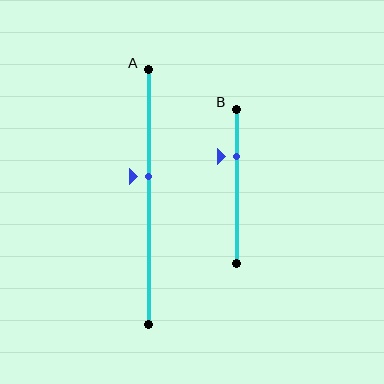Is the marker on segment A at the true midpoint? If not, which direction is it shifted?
No, the marker on segment A is shifted upward by about 8% of the segment length.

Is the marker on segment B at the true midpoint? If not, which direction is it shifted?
No, the marker on segment B is shifted upward by about 19% of the segment length.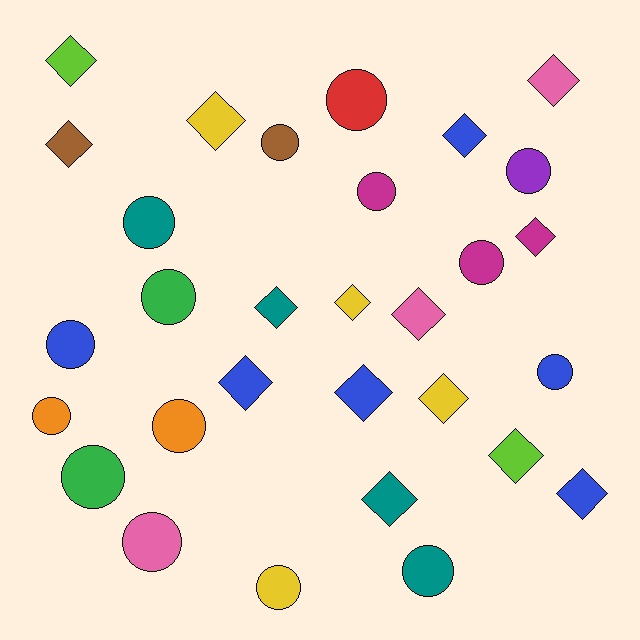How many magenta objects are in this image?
There are 3 magenta objects.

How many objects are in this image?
There are 30 objects.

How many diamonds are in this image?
There are 15 diamonds.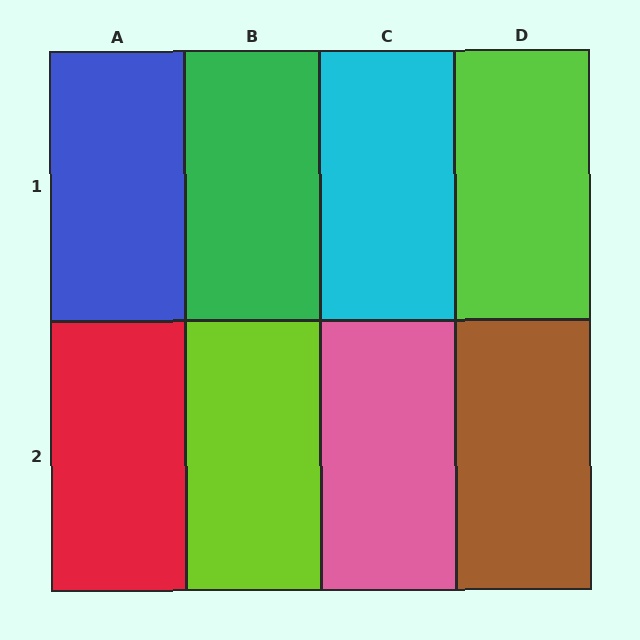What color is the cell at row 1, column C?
Cyan.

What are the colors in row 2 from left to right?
Red, lime, pink, brown.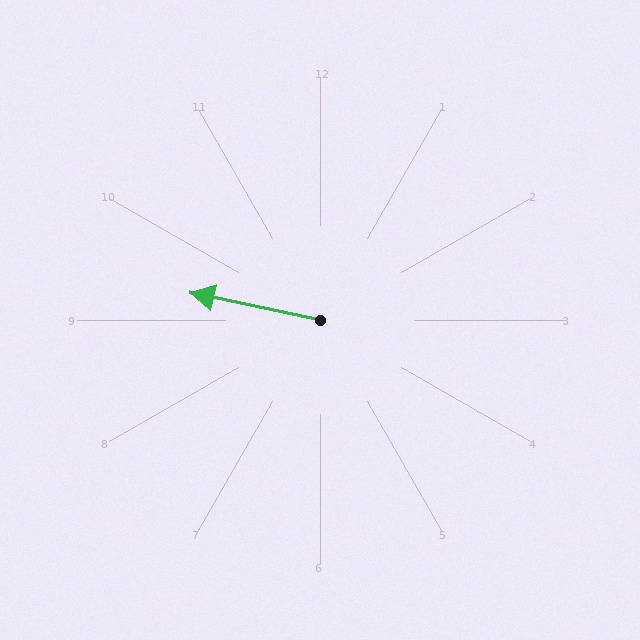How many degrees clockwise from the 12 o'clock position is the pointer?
Approximately 282 degrees.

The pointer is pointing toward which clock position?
Roughly 9 o'clock.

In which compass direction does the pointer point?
West.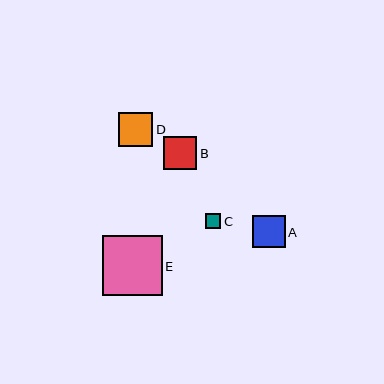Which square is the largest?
Square E is the largest with a size of approximately 60 pixels.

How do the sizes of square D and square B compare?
Square D and square B are approximately the same size.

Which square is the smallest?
Square C is the smallest with a size of approximately 15 pixels.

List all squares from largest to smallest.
From largest to smallest: E, D, B, A, C.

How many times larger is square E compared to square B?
Square E is approximately 1.8 times the size of square B.